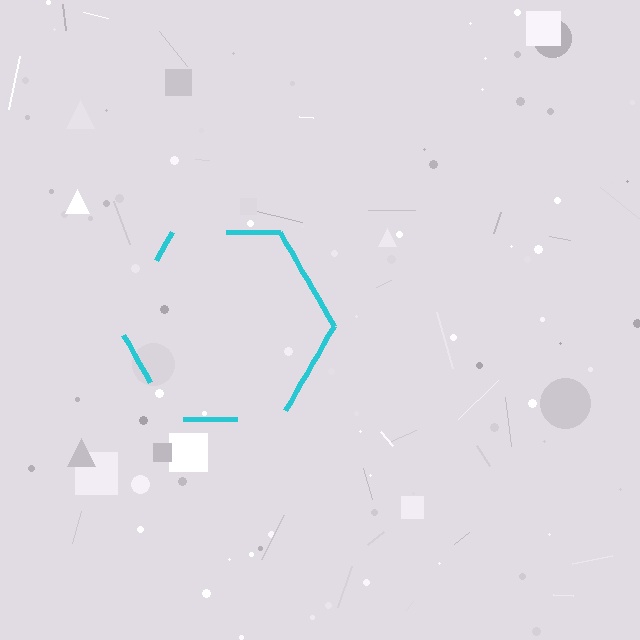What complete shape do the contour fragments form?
The contour fragments form a hexagon.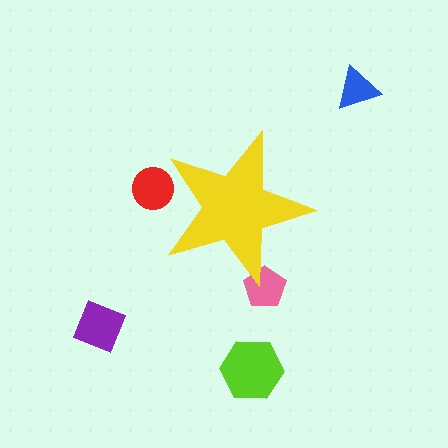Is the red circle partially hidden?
Yes, the red circle is partially hidden behind the yellow star.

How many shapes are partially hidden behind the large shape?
2 shapes are partially hidden.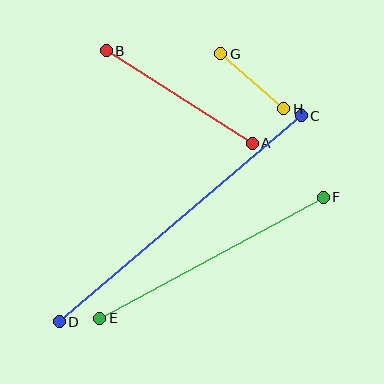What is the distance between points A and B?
The distance is approximately 173 pixels.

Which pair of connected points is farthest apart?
Points C and D are farthest apart.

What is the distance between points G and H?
The distance is approximately 84 pixels.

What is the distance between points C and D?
The distance is approximately 318 pixels.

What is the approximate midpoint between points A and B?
The midpoint is at approximately (179, 97) pixels.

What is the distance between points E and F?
The distance is approximately 254 pixels.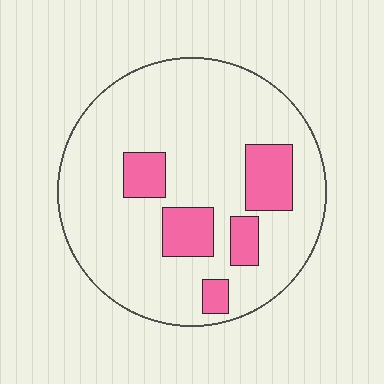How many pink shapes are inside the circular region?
5.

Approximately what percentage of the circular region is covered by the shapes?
Approximately 20%.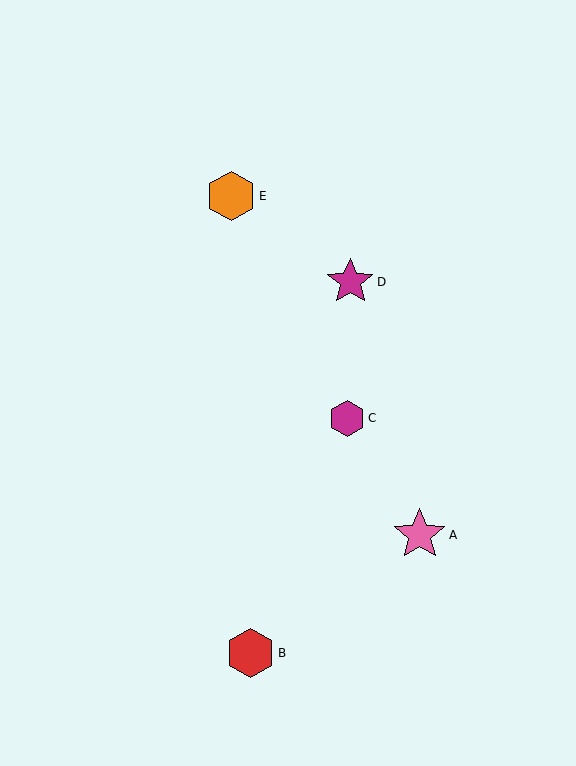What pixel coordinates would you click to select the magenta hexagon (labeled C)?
Click at (347, 418) to select the magenta hexagon C.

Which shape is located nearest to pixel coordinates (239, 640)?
The red hexagon (labeled B) at (251, 653) is nearest to that location.